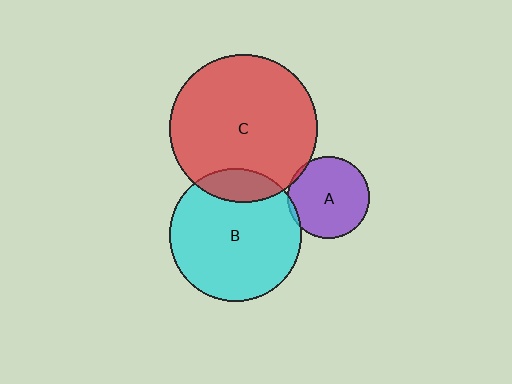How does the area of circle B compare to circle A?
Approximately 2.6 times.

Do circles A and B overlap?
Yes.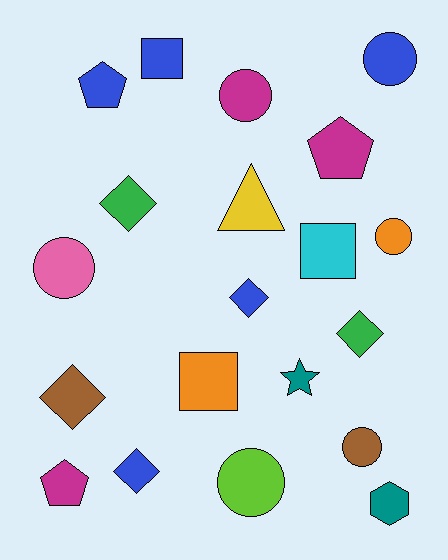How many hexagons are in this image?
There is 1 hexagon.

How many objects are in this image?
There are 20 objects.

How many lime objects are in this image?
There is 1 lime object.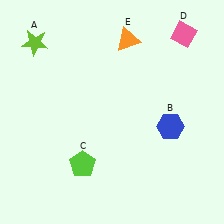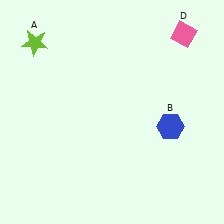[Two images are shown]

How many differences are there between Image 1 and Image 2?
There are 2 differences between the two images.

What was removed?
The lime pentagon (C), the orange triangle (E) were removed in Image 2.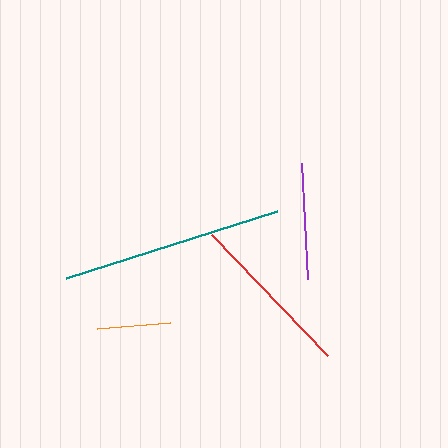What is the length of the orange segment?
The orange segment is approximately 74 pixels long.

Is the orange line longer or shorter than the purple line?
The purple line is longer than the orange line.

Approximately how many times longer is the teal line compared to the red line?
The teal line is approximately 1.3 times the length of the red line.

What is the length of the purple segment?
The purple segment is approximately 115 pixels long.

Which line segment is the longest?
The teal line is the longest at approximately 221 pixels.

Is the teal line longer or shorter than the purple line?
The teal line is longer than the purple line.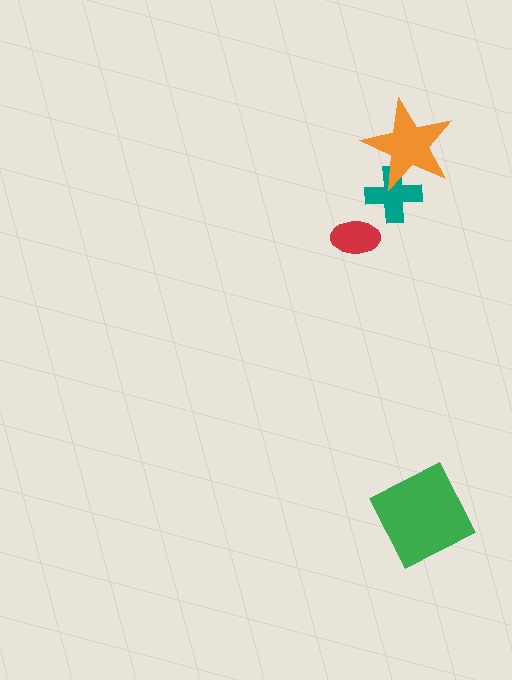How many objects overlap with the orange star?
1 object overlaps with the orange star.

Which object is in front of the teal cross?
The orange star is in front of the teal cross.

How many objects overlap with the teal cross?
1 object overlaps with the teal cross.